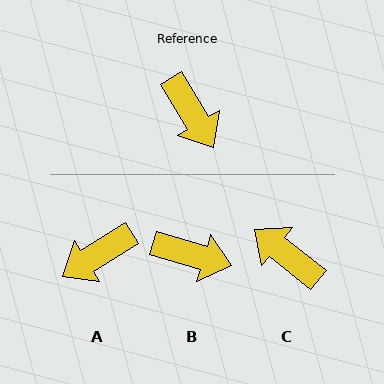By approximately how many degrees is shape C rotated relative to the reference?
Approximately 160 degrees clockwise.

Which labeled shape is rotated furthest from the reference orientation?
C, about 160 degrees away.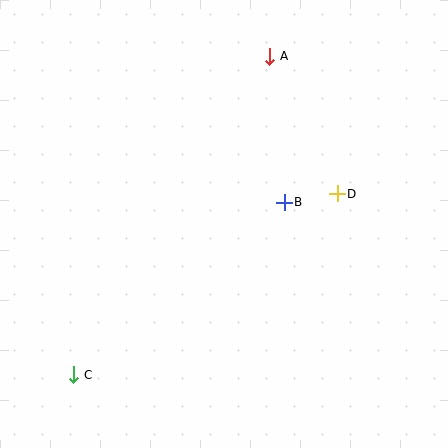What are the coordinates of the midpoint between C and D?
The midpoint between C and D is at (205, 284).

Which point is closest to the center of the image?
Point B at (284, 202) is closest to the center.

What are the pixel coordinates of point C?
Point C is at (74, 375).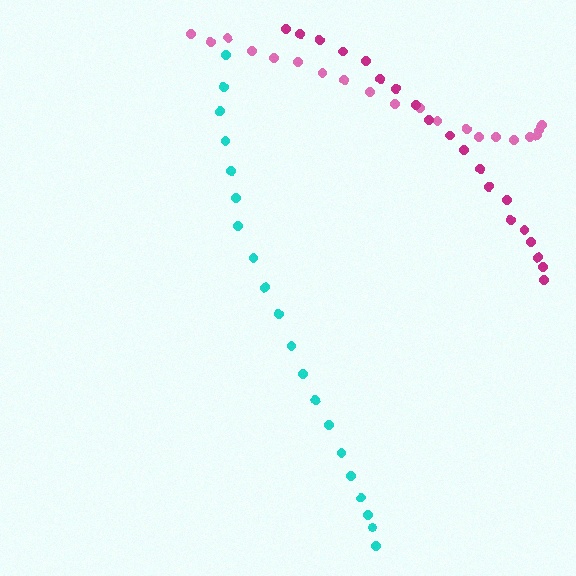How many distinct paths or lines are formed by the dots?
There are 3 distinct paths.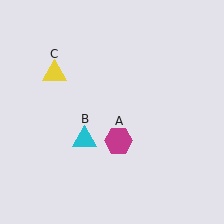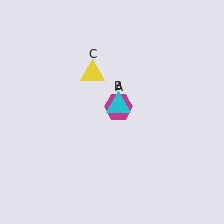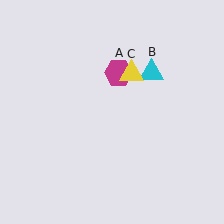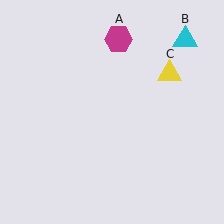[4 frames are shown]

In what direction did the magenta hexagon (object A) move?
The magenta hexagon (object A) moved up.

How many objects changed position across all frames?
3 objects changed position: magenta hexagon (object A), cyan triangle (object B), yellow triangle (object C).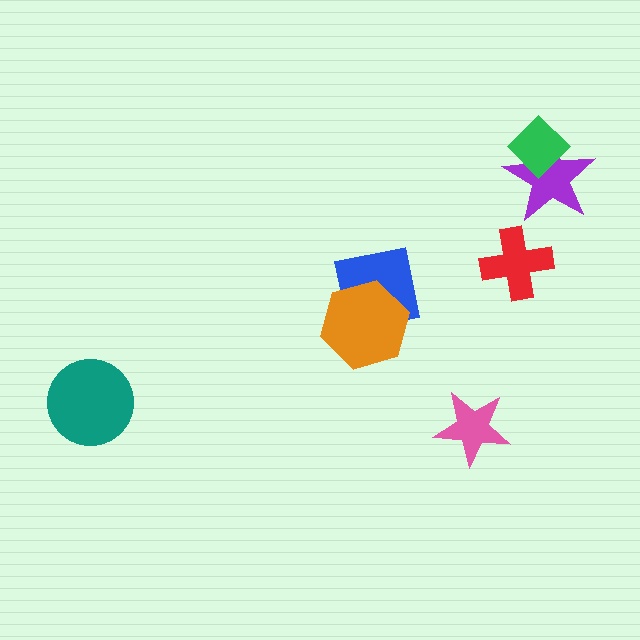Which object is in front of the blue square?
The orange hexagon is in front of the blue square.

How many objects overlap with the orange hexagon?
1 object overlaps with the orange hexagon.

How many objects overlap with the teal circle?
0 objects overlap with the teal circle.